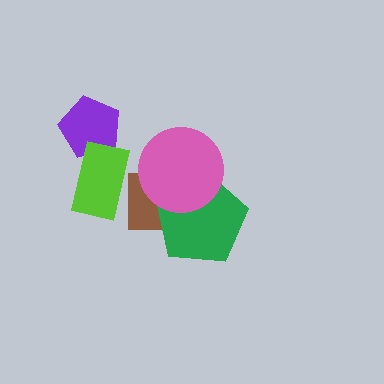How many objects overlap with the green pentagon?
2 objects overlap with the green pentagon.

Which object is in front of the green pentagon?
The pink circle is in front of the green pentagon.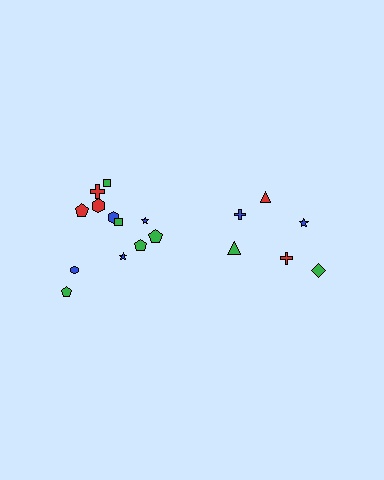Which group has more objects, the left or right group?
The left group.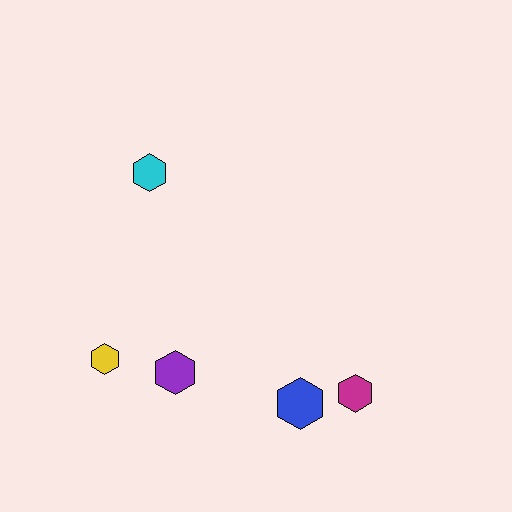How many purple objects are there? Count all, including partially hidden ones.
There is 1 purple object.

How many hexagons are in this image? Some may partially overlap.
There are 5 hexagons.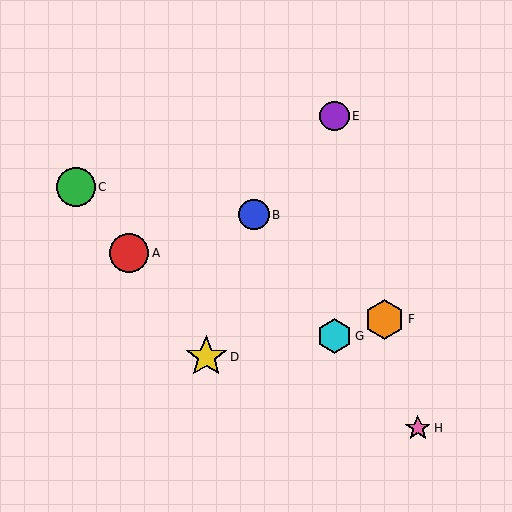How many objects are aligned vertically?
2 objects (E, G) are aligned vertically.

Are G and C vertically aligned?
No, G is at x≈335 and C is at x≈76.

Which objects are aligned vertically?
Objects E, G are aligned vertically.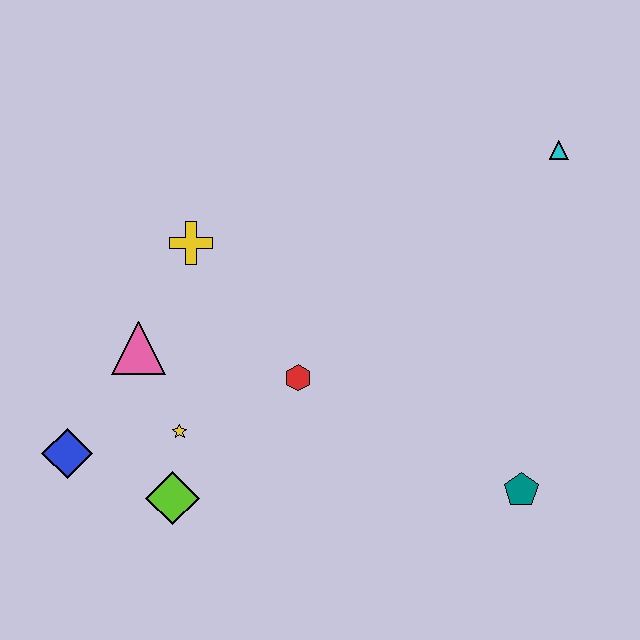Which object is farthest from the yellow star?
The cyan triangle is farthest from the yellow star.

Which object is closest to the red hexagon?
The yellow star is closest to the red hexagon.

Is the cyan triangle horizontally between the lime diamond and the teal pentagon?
No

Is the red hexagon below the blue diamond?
No